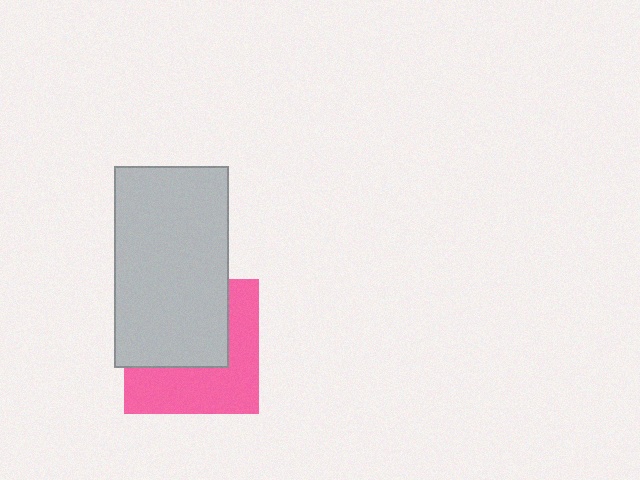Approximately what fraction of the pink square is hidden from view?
Roughly 51% of the pink square is hidden behind the light gray rectangle.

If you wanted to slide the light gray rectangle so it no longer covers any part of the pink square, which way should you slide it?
Slide it up — that is the most direct way to separate the two shapes.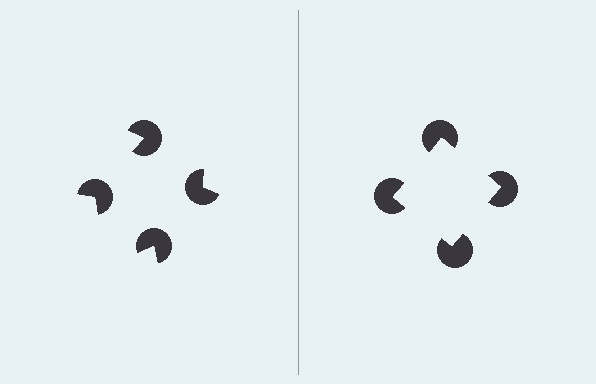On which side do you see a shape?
An illusory square appears on the right side. On the left side the wedge cuts are rotated, so no coherent shape forms.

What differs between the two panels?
The pac-man discs are positioned identically on both sides; only the wedge orientations differ. On the right they align to a square; on the left they are misaligned.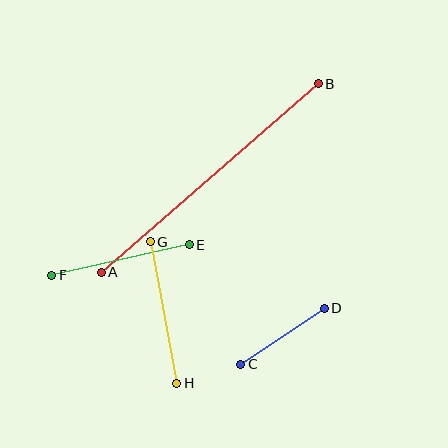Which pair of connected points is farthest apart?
Points A and B are farthest apart.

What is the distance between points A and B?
The distance is approximately 288 pixels.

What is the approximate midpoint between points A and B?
The midpoint is at approximately (210, 178) pixels.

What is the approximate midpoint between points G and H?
The midpoint is at approximately (164, 313) pixels.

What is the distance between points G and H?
The distance is approximately 144 pixels.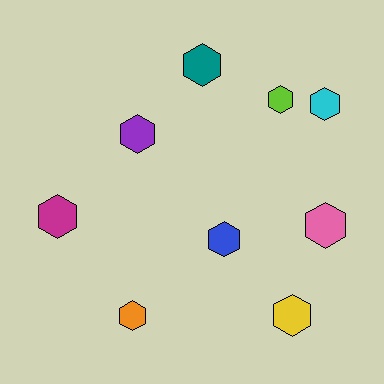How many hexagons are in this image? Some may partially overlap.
There are 9 hexagons.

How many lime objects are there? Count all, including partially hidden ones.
There is 1 lime object.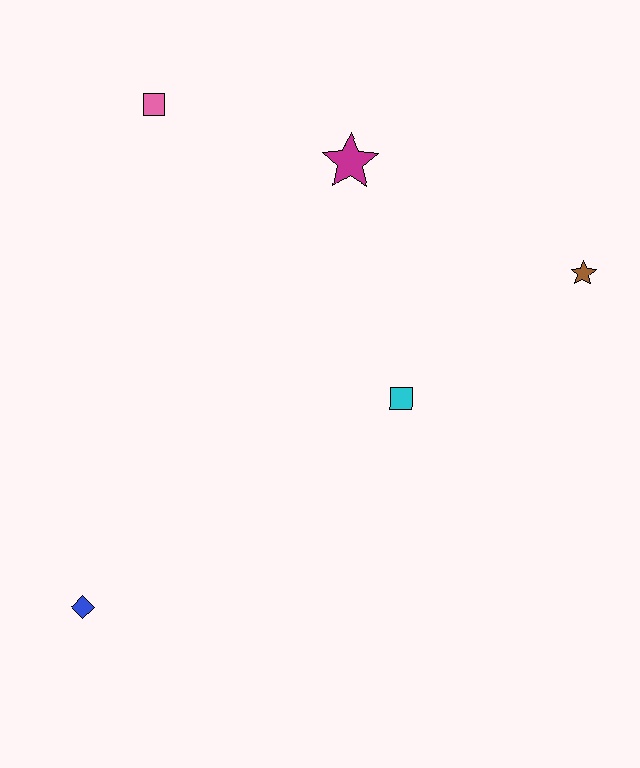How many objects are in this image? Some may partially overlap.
There are 5 objects.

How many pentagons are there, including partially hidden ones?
There are no pentagons.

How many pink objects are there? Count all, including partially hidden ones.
There is 1 pink object.